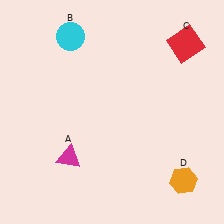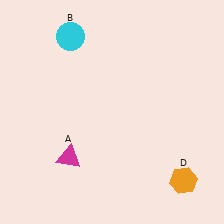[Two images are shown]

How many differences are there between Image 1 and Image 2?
There is 1 difference between the two images.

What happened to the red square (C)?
The red square (C) was removed in Image 2. It was in the top-right area of Image 1.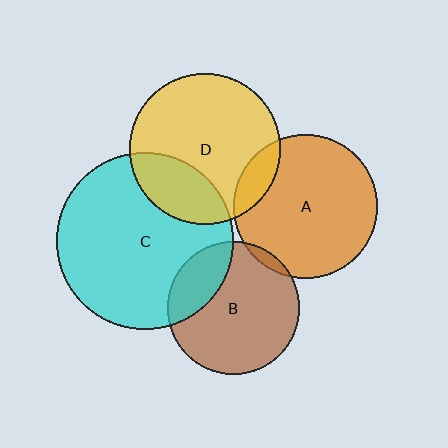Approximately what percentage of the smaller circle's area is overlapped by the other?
Approximately 25%.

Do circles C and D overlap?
Yes.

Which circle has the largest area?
Circle C (cyan).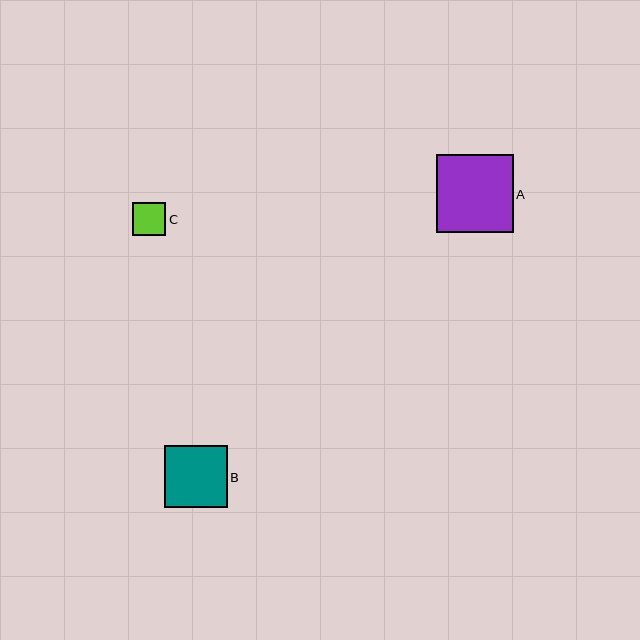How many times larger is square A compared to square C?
Square A is approximately 2.3 times the size of square C.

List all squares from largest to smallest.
From largest to smallest: A, B, C.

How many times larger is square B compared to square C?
Square B is approximately 1.9 times the size of square C.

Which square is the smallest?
Square C is the smallest with a size of approximately 33 pixels.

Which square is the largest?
Square A is the largest with a size of approximately 77 pixels.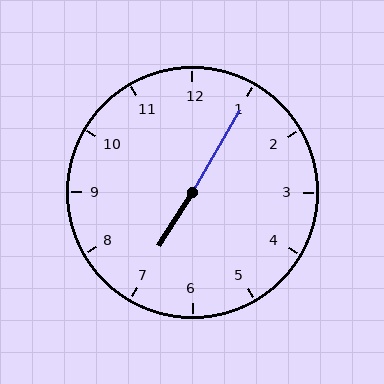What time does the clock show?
7:05.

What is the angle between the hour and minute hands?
Approximately 178 degrees.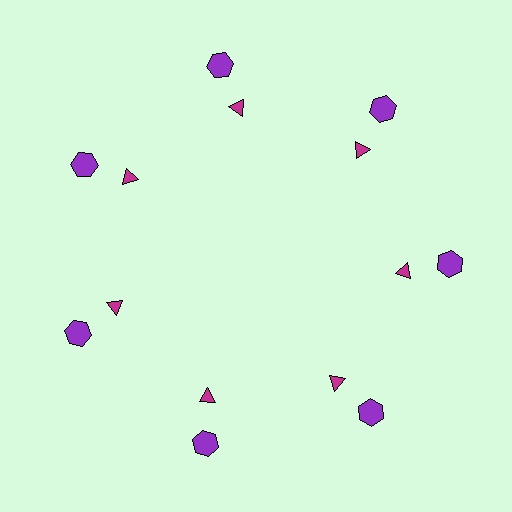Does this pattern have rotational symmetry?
Yes, this pattern has 7-fold rotational symmetry. It looks the same after rotating 51 degrees around the center.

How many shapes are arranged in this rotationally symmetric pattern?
There are 14 shapes, arranged in 7 groups of 2.